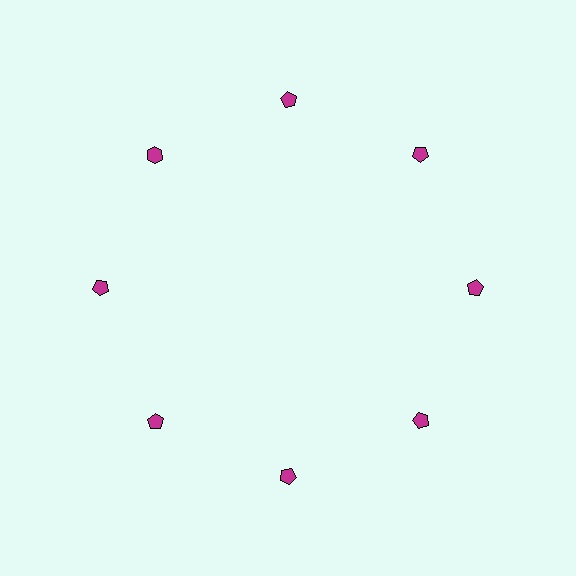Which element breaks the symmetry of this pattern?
The magenta hexagon at roughly the 10 o'clock position breaks the symmetry. All other shapes are magenta pentagons.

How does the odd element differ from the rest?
It has a different shape: hexagon instead of pentagon.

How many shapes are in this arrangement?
There are 8 shapes arranged in a ring pattern.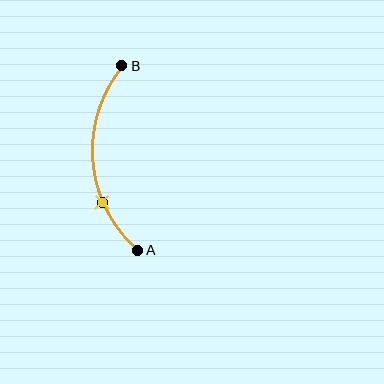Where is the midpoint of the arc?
The arc midpoint is the point on the curve farthest from the straight line joining A and B. It sits to the left of that line.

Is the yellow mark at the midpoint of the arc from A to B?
No. The yellow mark lies on the arc but is closer to endpoint A. The arc midpoint would be at the point on the curve equidistant along the arc from both A and B.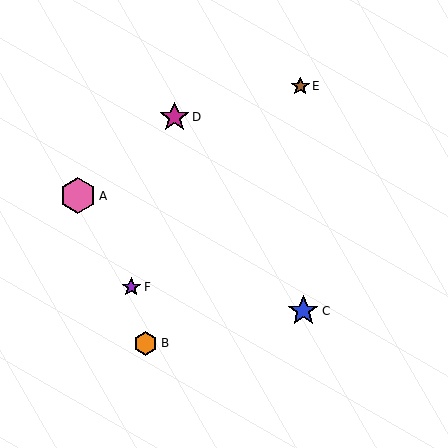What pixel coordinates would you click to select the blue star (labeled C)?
Click at (303, 311) to select the blue star C.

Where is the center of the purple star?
The center of the purple star is at (131, 287).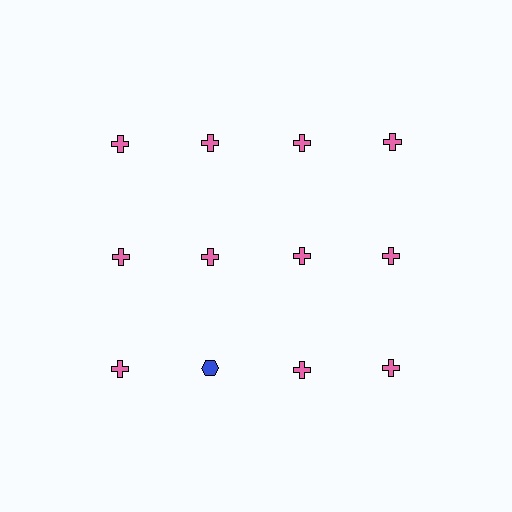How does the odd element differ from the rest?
It differs in both color (blue instead of pink) and shape (hexagon instead of cross).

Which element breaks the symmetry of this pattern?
The blue hexagon in the third row, second from left column breaks the symmetry. All other shapes are pink crosses.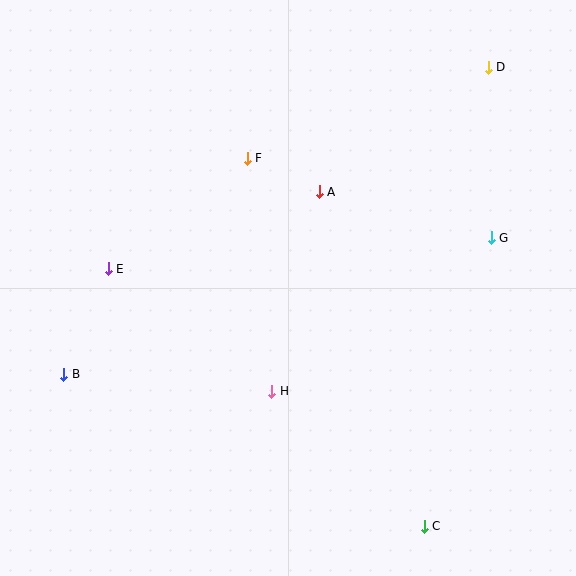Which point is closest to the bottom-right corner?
Point C is closest to the bottom-right corner.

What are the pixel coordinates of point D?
Point D is at (488, 67).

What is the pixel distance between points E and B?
The distance between E and B is 115 pixels.